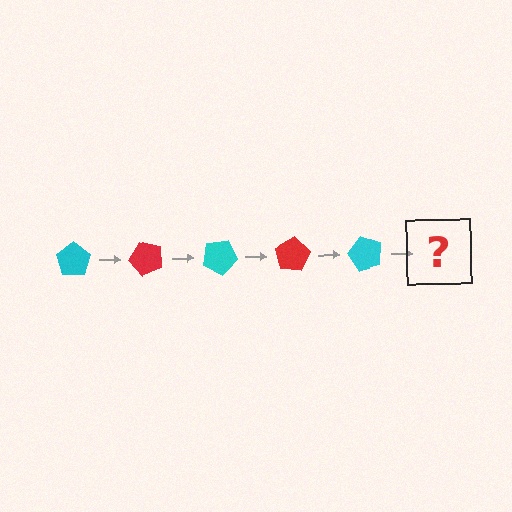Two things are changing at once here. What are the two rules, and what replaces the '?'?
The two rules are that it rotates 50 degrees each step and the color cycles through cyan and red. The '?' should be a red pentagon, rotated 250 degrees from the start.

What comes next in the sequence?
The next element should be a red pentagon, rotated 250 degrees from the start.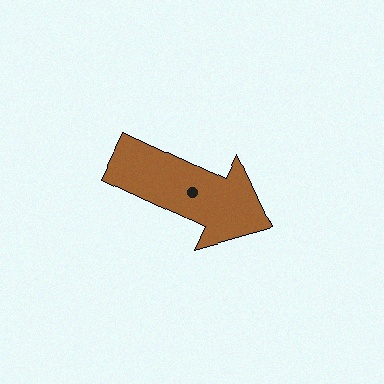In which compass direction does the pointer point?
Southeast.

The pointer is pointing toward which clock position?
Roughly 4 o'clock.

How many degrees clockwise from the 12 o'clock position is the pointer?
Approximately 115 degrees.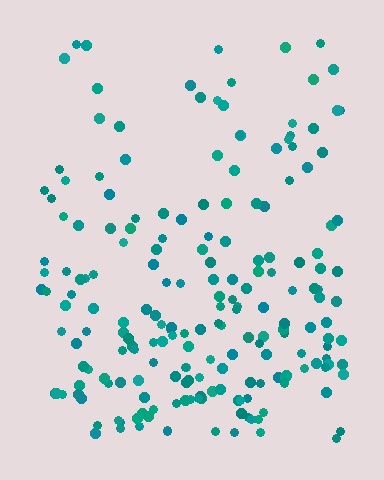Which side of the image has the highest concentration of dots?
The bottom.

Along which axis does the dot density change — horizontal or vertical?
Vertical.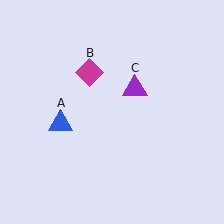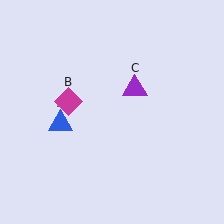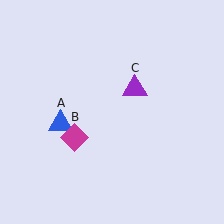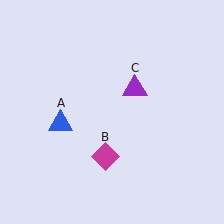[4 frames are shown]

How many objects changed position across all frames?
1 object changed position: magenta diamond (object B).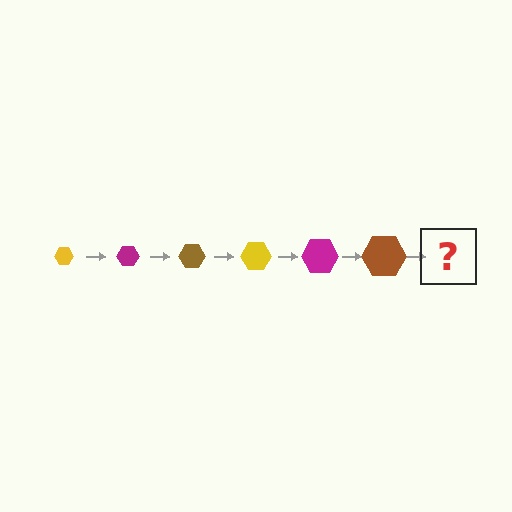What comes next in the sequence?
The next element should be a yellow hexagon, larger than the previous one.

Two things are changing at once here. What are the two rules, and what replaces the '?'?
The two rules are that the hexagon grows larger each step and the color cycles through yellow, magenta, and brown. The '?' should be a yellow hexagon, larger than the previous one.